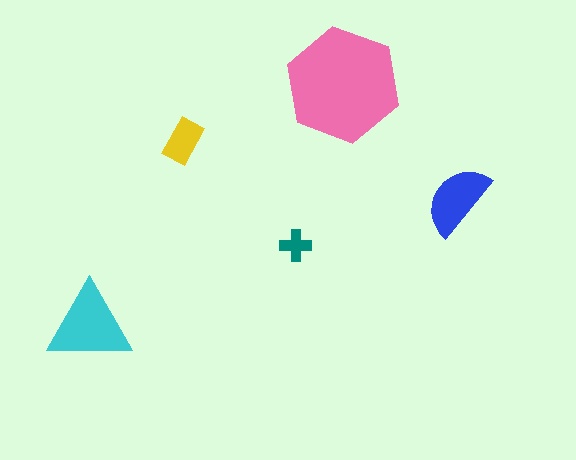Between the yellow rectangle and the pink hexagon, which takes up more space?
The pink hexagon.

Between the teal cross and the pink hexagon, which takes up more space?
The pink hexagon.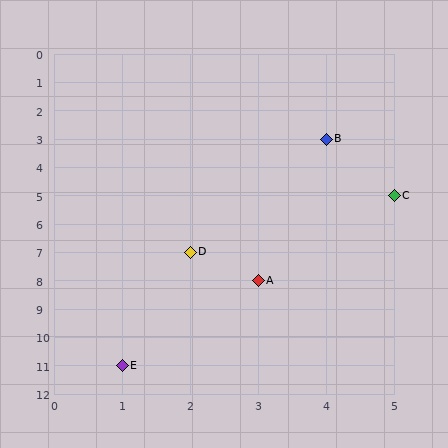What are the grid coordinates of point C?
Point C is at grid coordinates (5, 5).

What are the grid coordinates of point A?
Point A is at grid coordinates (3, 8).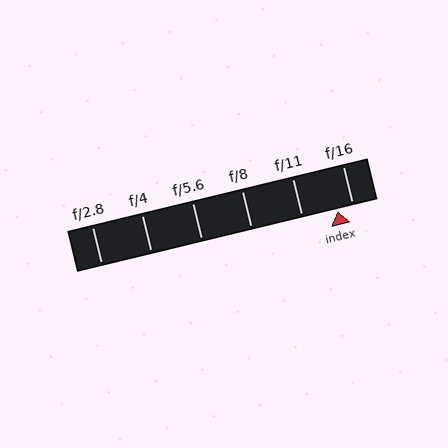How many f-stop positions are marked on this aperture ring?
There are 6 f-stop positions marked.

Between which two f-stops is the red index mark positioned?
The index mark is between f/11 and f/16.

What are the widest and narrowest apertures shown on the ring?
The widest aperture shown is f/2.8 and the narrowest is f/16.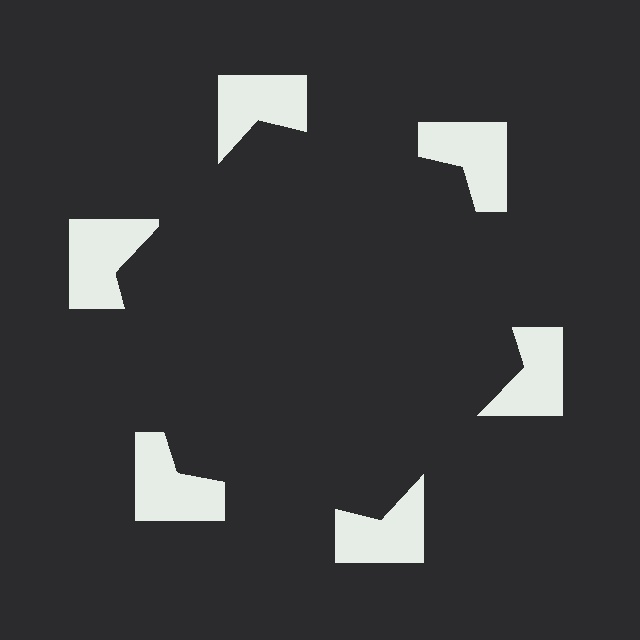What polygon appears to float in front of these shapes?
An illusory hexagon — its edges are inferred from the aligned wedge cuts in the notched squares, not physically drawn.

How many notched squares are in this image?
There are 6 — one at each vertex of the illusory hexagon.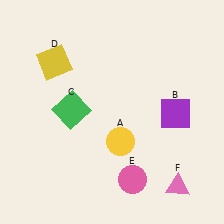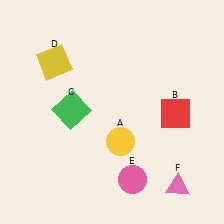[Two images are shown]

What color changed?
The square (B) changed from purple in Image 1 to red in Image 2.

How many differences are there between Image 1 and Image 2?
There is 1 difference between the two images.